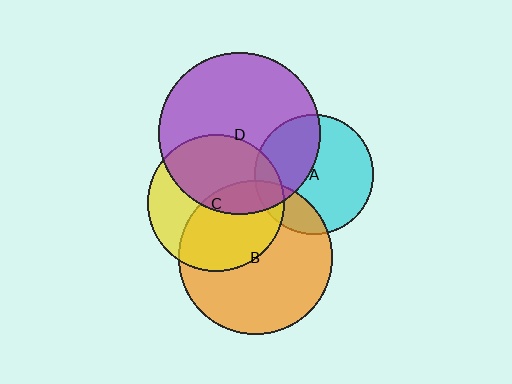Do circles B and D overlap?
Yes.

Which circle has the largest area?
Circle D (purple).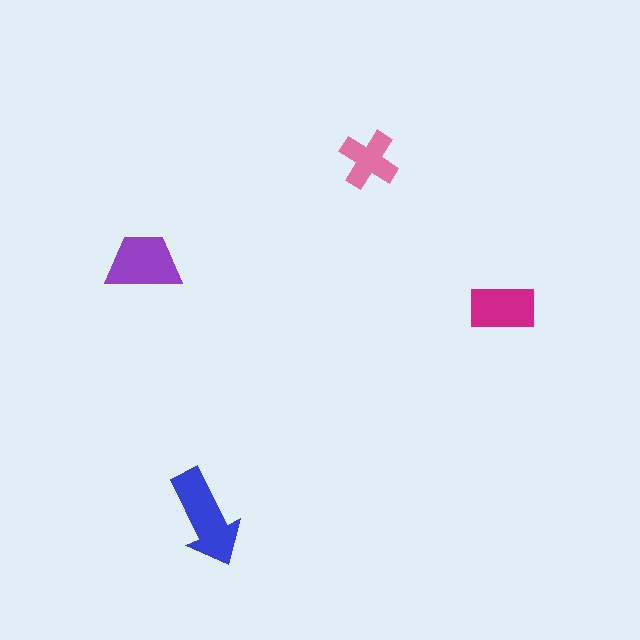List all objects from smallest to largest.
The pink cross, the magenta rectangle, the purple trapezoid, the blue arrow.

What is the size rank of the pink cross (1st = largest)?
4th.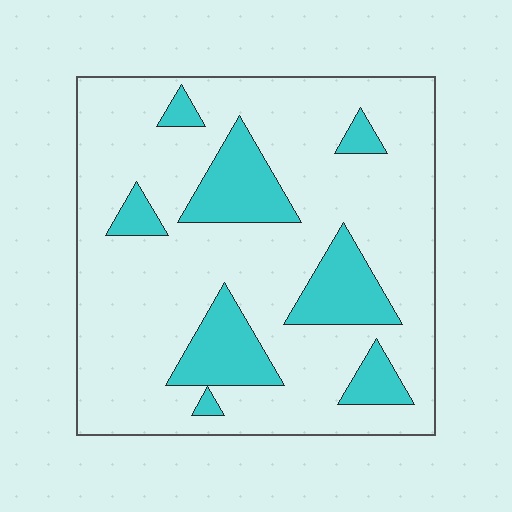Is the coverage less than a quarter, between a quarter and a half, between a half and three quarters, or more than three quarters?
Less than a quarter.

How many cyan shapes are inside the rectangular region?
8.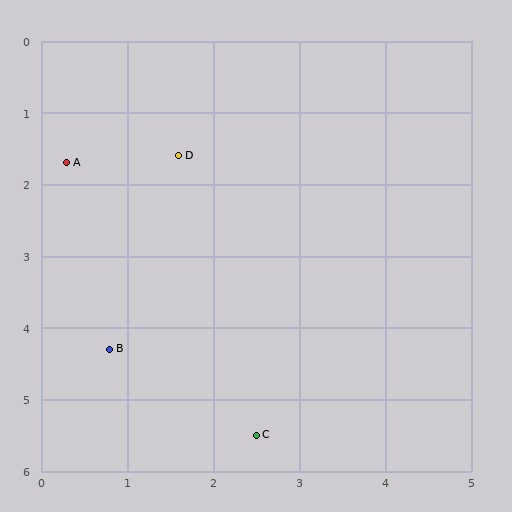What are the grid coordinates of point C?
Point C is at approximately (2.5, 5.5).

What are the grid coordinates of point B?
Point B is at approximately (0.8, 4.3).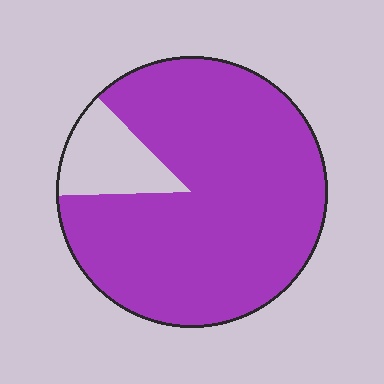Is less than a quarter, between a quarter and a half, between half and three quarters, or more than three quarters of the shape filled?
More than three quarters.